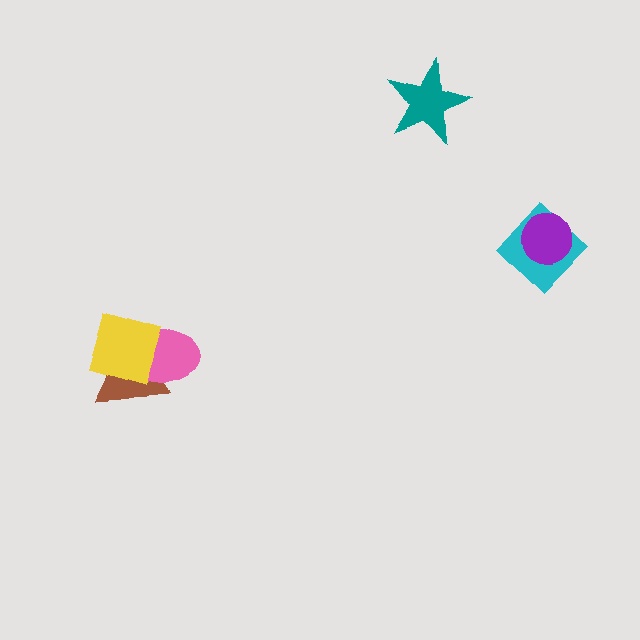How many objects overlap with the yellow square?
2 objects overlap with the yellow square.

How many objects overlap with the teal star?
0 objects overlap with the teal star.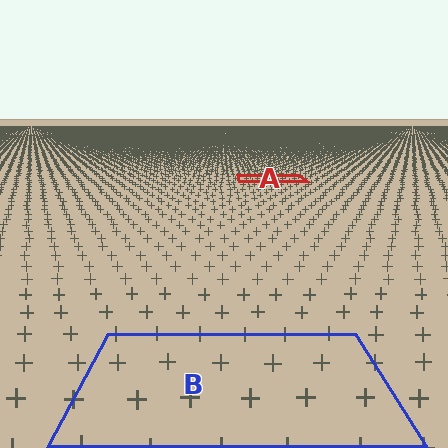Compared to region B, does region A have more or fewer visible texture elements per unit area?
Region A has more texture elements per unit area — they are packed more densely because it is farther away.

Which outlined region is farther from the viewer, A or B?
Region A is farther from the viewer — the texture elements inside it appear smaller and more densely packed.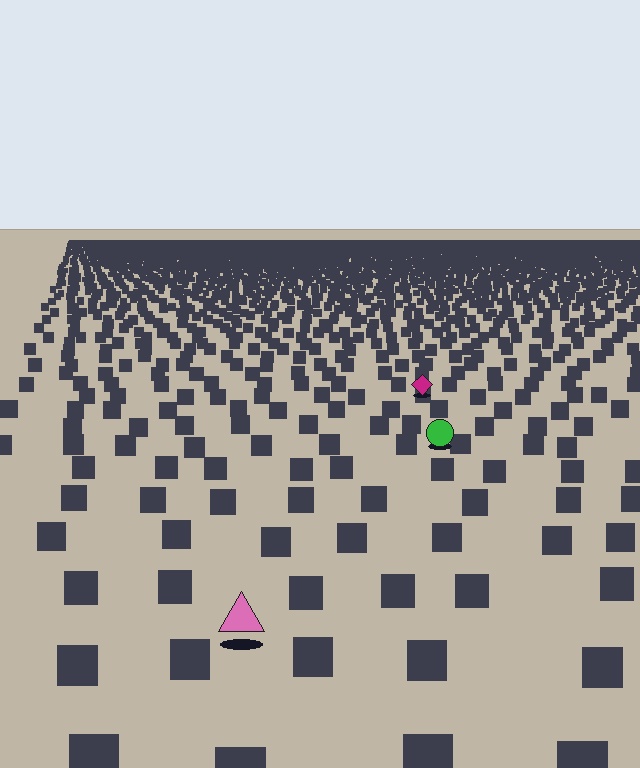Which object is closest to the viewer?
The pink triangle is closest. The texture marks near it are larger and more spread out.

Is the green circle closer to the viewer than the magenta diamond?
Yes. The green circle is closer — you can tell from the texture gradient: the ground texture is coarser near it.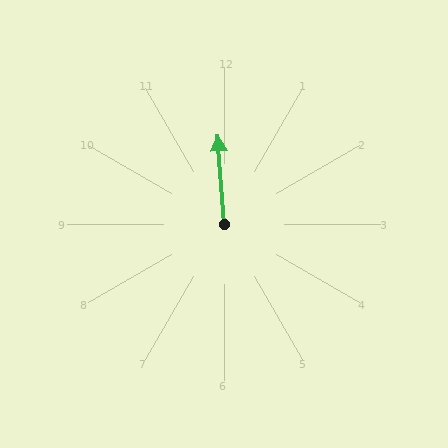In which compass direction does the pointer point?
North.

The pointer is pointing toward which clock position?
Roughly 12 o'clock.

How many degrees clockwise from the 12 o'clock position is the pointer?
Approximately 356 degrees.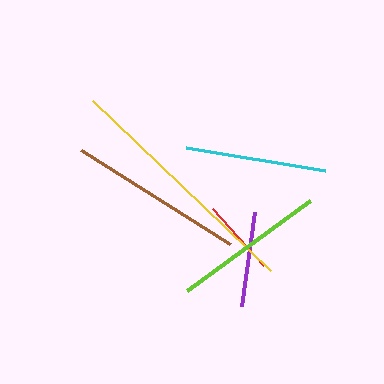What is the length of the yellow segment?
The yellow segment is approximately 246 pixels long.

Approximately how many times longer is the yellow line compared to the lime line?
The yellow line is approximately 1.6 times the length of the lime line.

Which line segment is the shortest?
The red line is the shortest at approximately 77 pixels.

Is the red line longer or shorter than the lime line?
The lime line is longer than the red line.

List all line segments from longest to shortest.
From longest to shortest: yellow, brown, lime, cyan, purple, red.